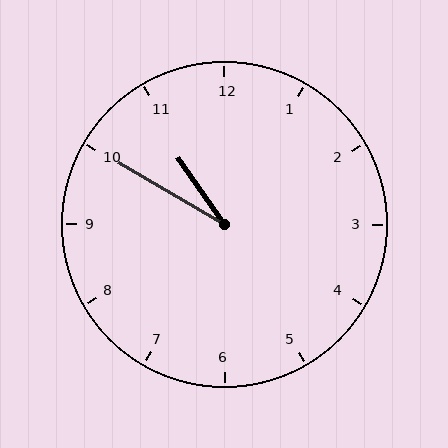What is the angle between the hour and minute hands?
Approximately 25 degrees.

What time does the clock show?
10:50.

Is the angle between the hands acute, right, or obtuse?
It is acute.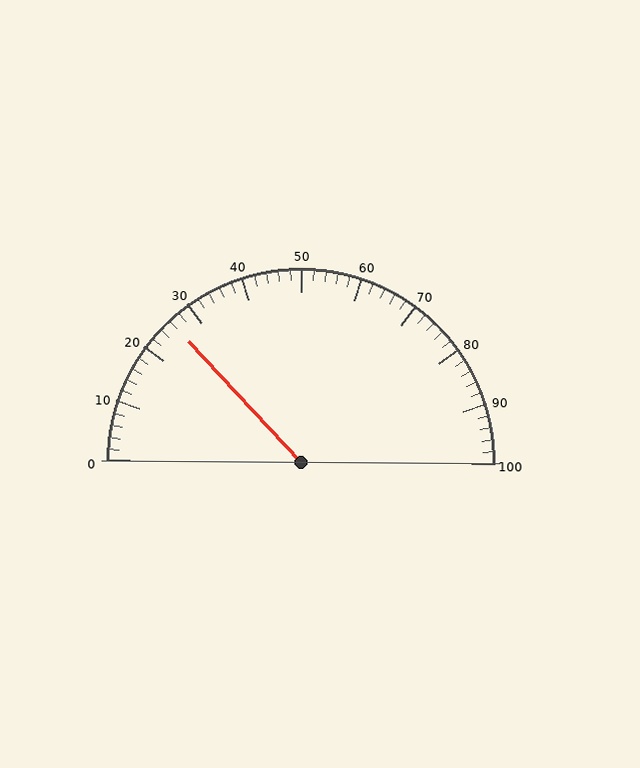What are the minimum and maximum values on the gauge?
The gauge ranges from 0 to 100.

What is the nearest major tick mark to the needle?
The nearest major tick mark is 30.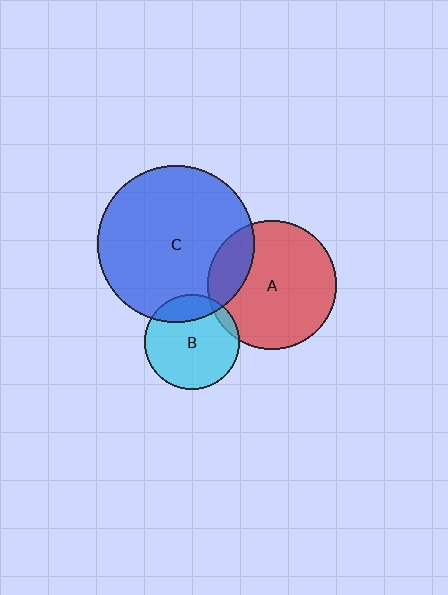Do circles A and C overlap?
Yes.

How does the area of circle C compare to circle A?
Approximately 1.5 times.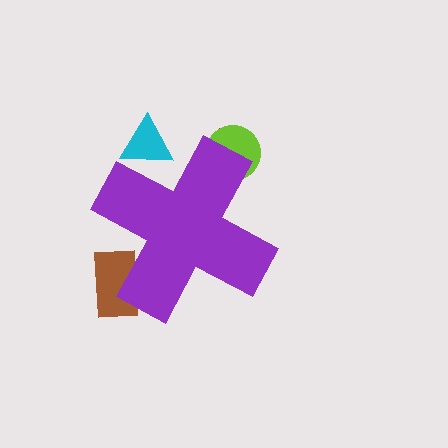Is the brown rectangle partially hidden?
Yes, the brown rectangle is partially hidden behind the purple cross.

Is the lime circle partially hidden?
Yes, the lime circle is partially hidden behind the purple cross.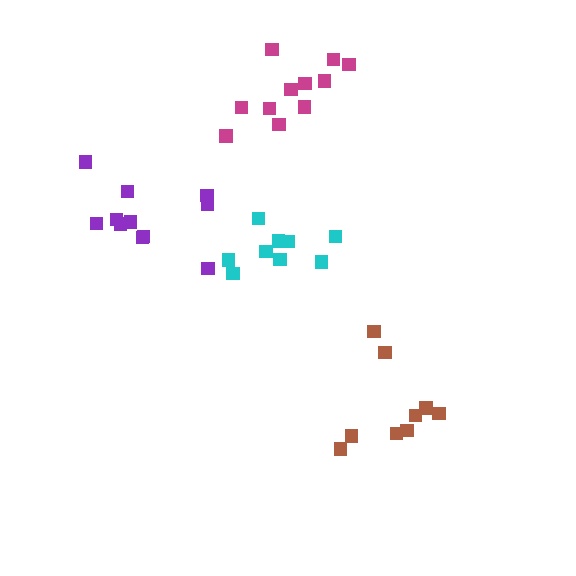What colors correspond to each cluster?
The clusters are colored: purple, magenta, brown, cyan.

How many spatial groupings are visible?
There are 4 spatial groupings.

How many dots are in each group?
Group 1: 11 dots, Group 2: 11 dots, Group 3: 9 dots, Group 4: 9 dots (40 total).